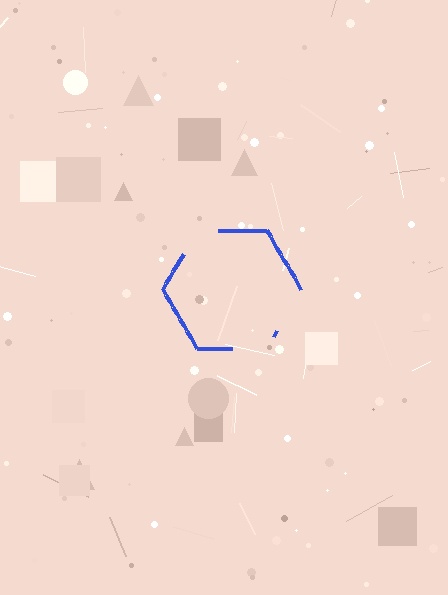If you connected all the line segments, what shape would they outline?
They would outline a hexagon.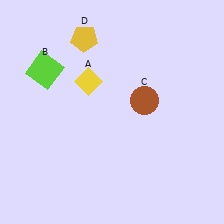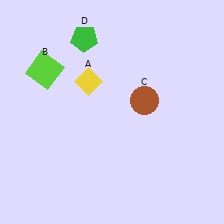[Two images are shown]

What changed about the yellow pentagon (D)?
In Image 1, D is yellow. In Image 2, it changed to green.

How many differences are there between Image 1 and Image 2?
There is 1 difference between the two images.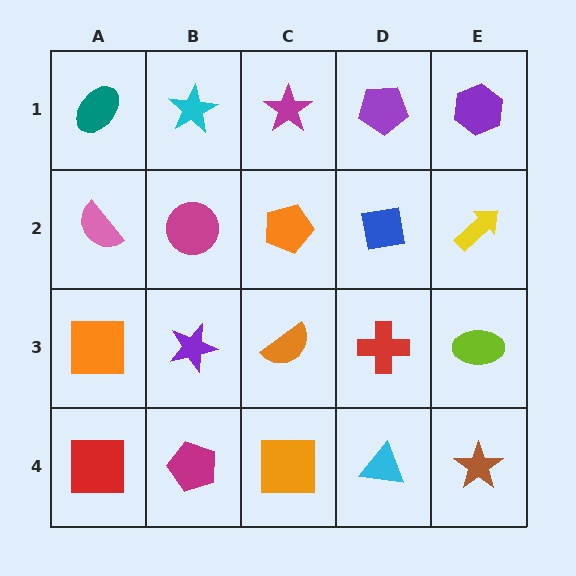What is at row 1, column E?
A purple hexagon.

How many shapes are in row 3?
5 shapes.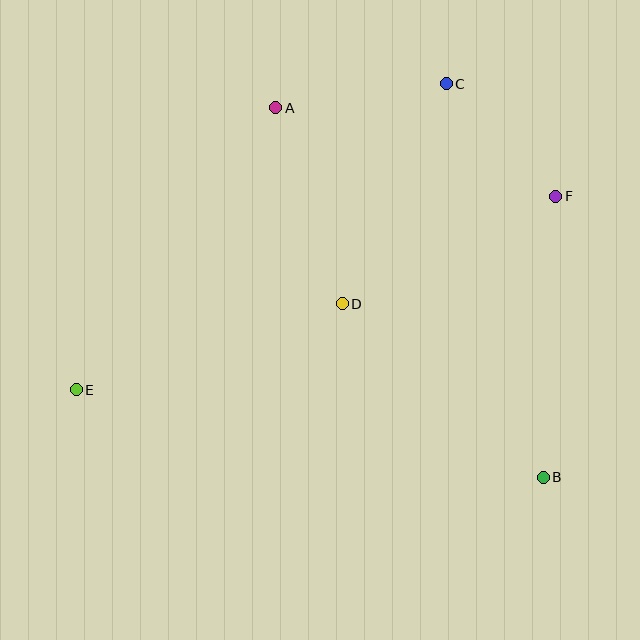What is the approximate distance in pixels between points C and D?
The distance between C and D is approximately 244 pixels.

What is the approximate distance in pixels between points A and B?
The distance between A and B is approximately 456 pixels.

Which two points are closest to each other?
Points C and F are closest to each other.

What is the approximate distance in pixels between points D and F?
The distance between D and F is approximately 239 pixels.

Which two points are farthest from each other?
Points E and F are farthest from each other.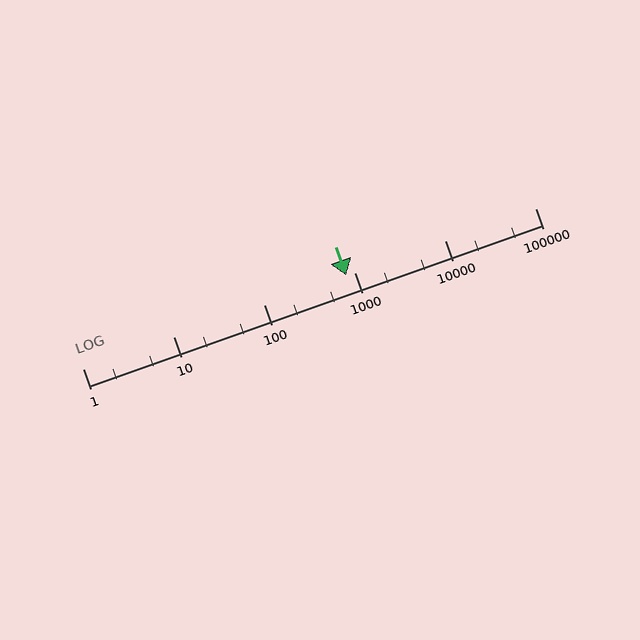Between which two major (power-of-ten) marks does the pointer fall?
The pointer is between 100 and 1000.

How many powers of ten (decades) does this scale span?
The scale spans 5 decades, from 1 to 100000.